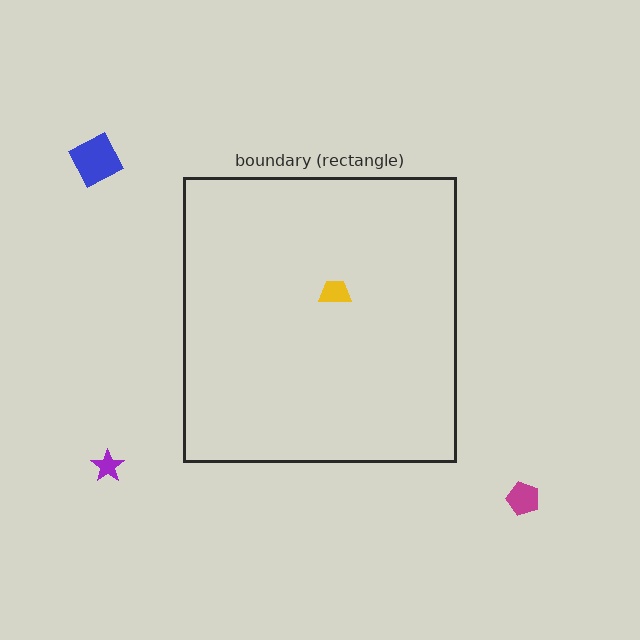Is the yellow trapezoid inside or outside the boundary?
Inside.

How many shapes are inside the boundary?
1 inside, 3 outside.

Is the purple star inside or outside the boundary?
Outside.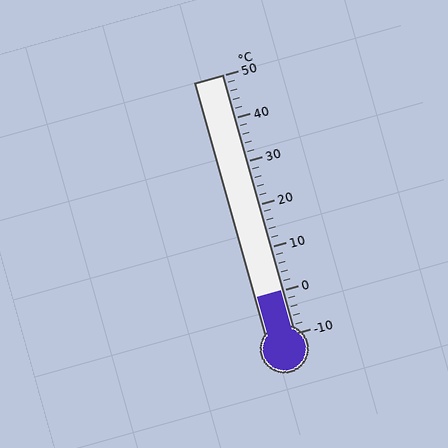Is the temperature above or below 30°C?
The temperature is below 30°C.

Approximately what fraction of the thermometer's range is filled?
The thermometer is filled to approximately 15% of its range.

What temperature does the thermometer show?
The thermometer shows approximately 0°C.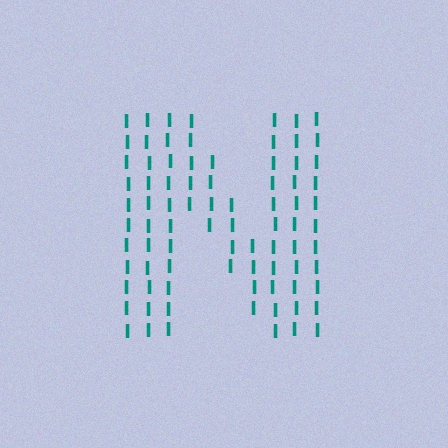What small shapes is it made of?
It is made of small letter I's.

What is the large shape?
The large shape is the letter N.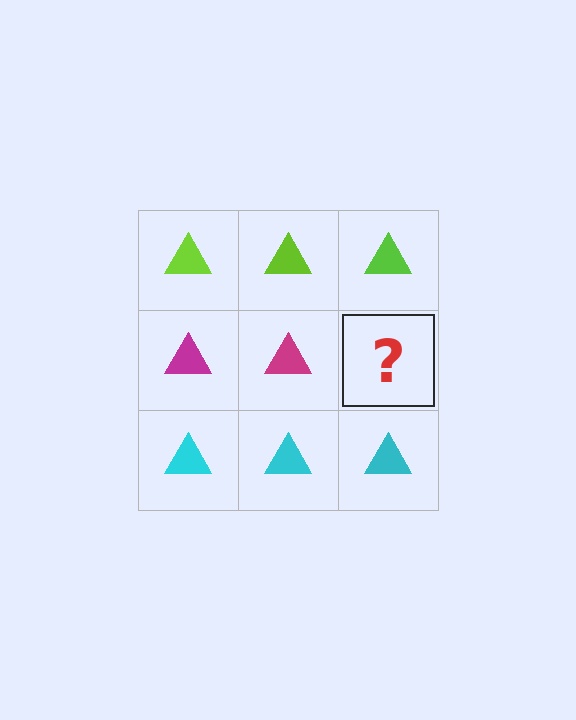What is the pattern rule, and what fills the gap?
The rule is that each row has a consistent color. The gap should be filled with a magenta triangle.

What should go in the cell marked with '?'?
The missing cell should contain a magenta triangle.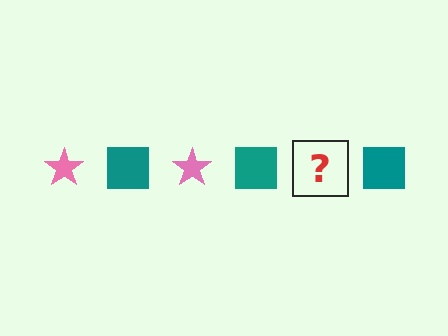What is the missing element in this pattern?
The missing element is a pink star.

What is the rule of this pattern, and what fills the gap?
The rule is that the pattern alternates between pink star and teal square. The gap should be filled with a pink star.